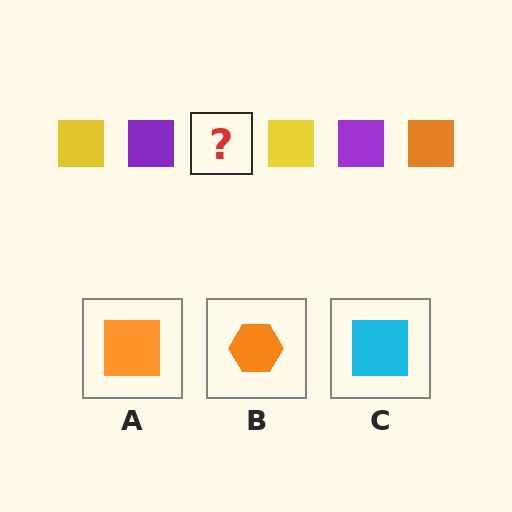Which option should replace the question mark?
Option A.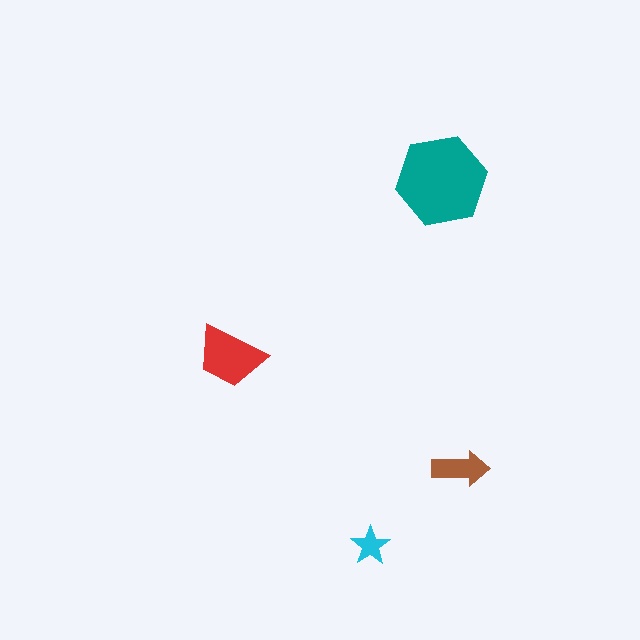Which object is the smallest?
The cyan star.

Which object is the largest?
The teal hexagon.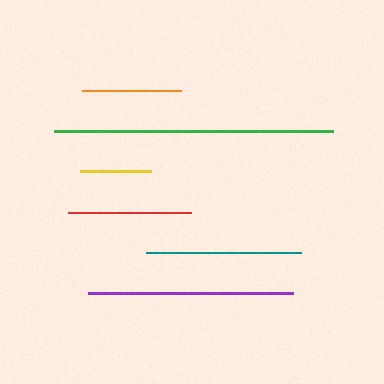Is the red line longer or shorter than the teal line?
The teal line is longer than the red line.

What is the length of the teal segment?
The teal segment is approximately 155 pixels long.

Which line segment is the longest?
The green line is the longest at approximately 280 pixels.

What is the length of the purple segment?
The purple segment is approximately 205 pixels long.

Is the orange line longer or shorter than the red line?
The red line is longer than the orange line.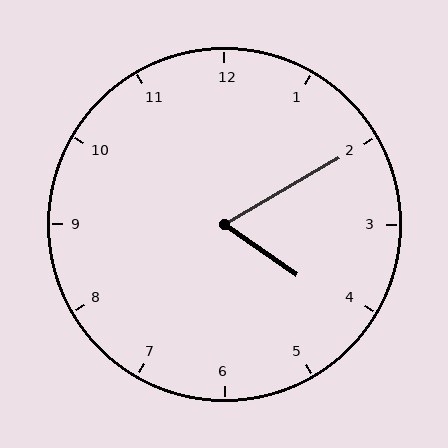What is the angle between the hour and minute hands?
Approximately 65 degrees.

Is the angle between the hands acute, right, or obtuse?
It is acute.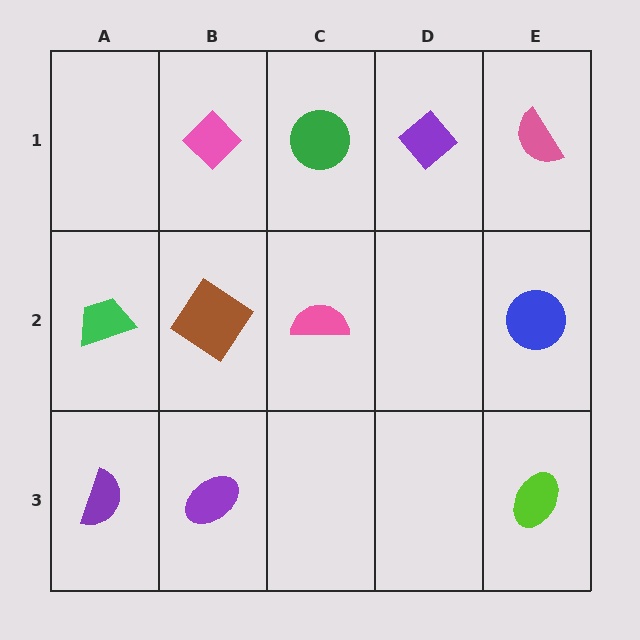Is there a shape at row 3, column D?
No, that cell is empty.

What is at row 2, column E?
A blue circle.